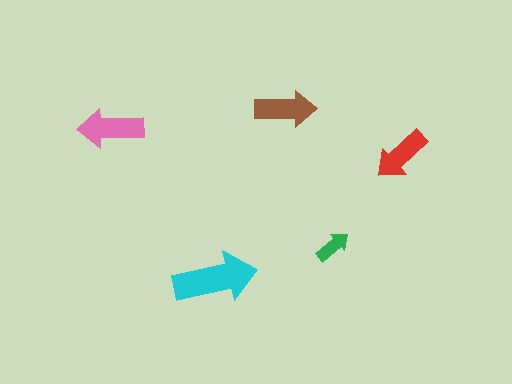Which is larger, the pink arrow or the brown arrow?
The pink one.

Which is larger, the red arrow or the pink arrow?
The pink one.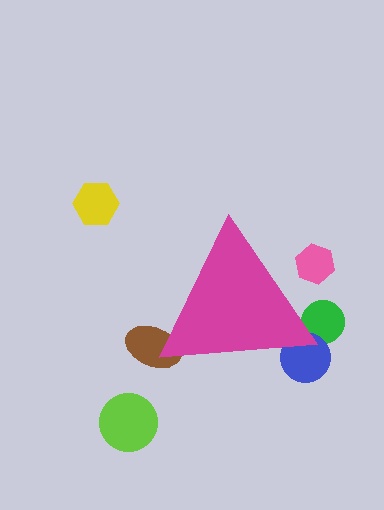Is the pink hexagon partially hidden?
Yes, the pink hexagon is partially hidden behind the magenta triangle.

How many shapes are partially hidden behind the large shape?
4 shapes are partially hidden.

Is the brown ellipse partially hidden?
Yes, the brown ellipse is partially hidden behind the magenta triangle.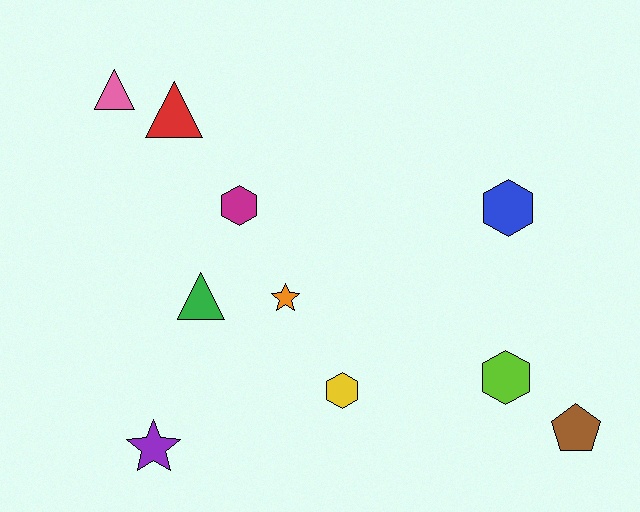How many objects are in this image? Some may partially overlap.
There are 10 objects.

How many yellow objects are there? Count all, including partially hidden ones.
There is 1 yellow object.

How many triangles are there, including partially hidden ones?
There are 3 triangles.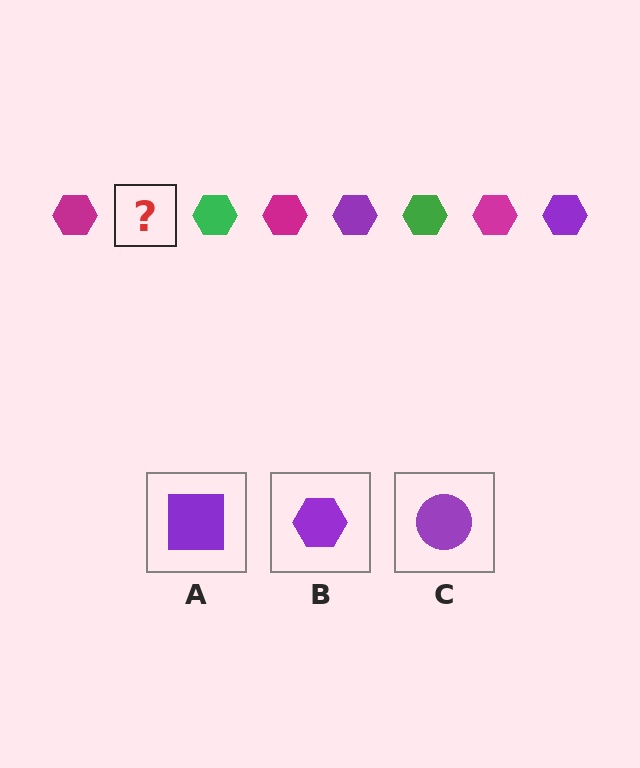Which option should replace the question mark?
Option B.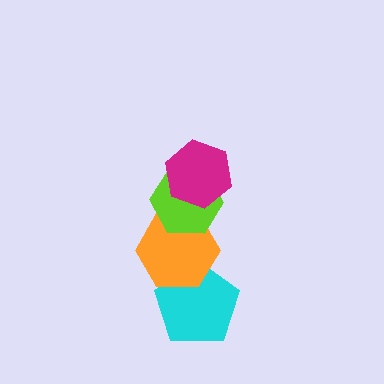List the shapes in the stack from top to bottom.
From top to bottom: the magenta hexagon, the lime hexagon, the orange hexagon, the cyan pentagon.